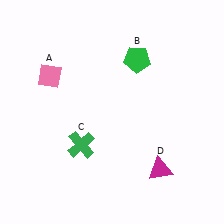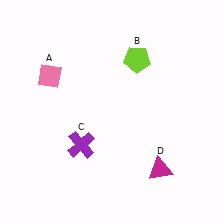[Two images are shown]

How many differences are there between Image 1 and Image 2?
There are 2 differences between the two images.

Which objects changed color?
B changed from green to lime. C changed from green to purple.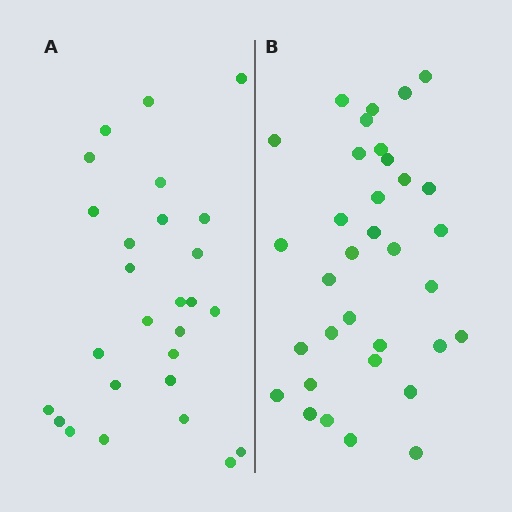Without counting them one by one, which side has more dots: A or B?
Region B (the right region) has more dots.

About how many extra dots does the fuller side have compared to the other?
Region B has roughly 8 or so more dots than region A.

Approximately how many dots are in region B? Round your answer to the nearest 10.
About 30 dots. (The exact count is 34, which rounds to 30.)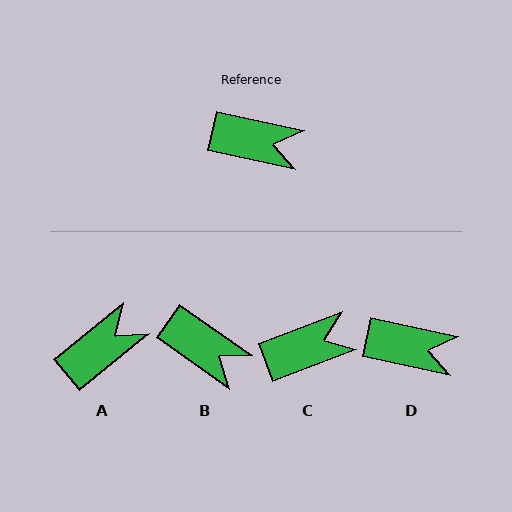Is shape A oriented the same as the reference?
No, it is off by about 52 degrees.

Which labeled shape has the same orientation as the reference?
D.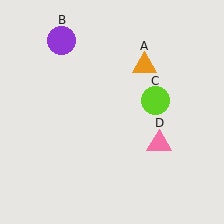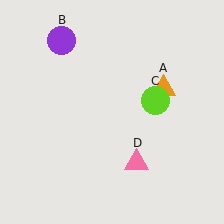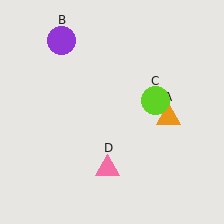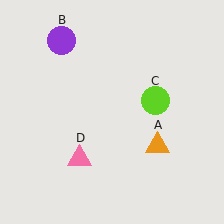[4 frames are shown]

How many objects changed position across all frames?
2 objects changed position: orange triangle (object A), pink triangle (object D).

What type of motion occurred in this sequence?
The orange triangle (object A), pink triangle (object D) rotated clockwise around the center of the scene.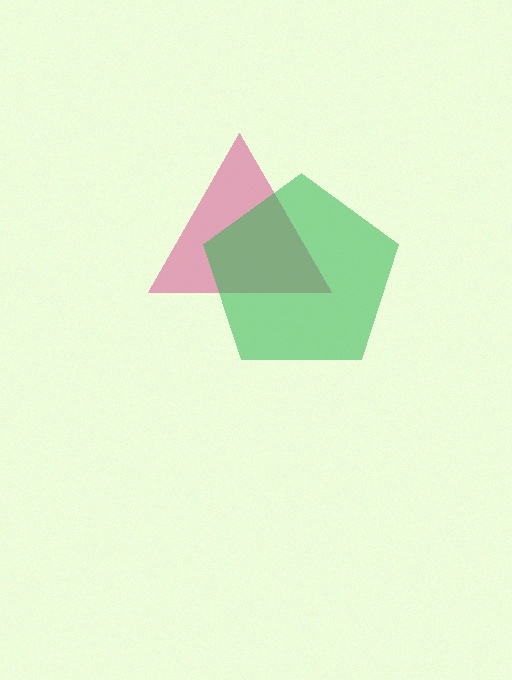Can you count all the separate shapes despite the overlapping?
Yes, there are 2 separate shapes.